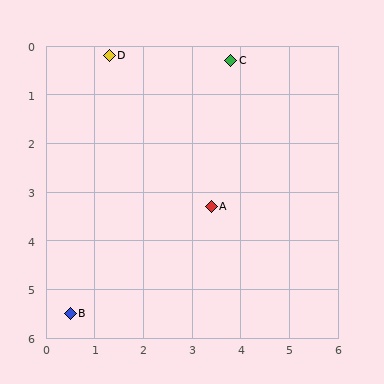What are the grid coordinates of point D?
Point D is at approximately (1.3, 0.2).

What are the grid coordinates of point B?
Point B is at approximately (0.5, 5.5).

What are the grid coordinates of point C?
Point C is at approximately (3.8, 0.3).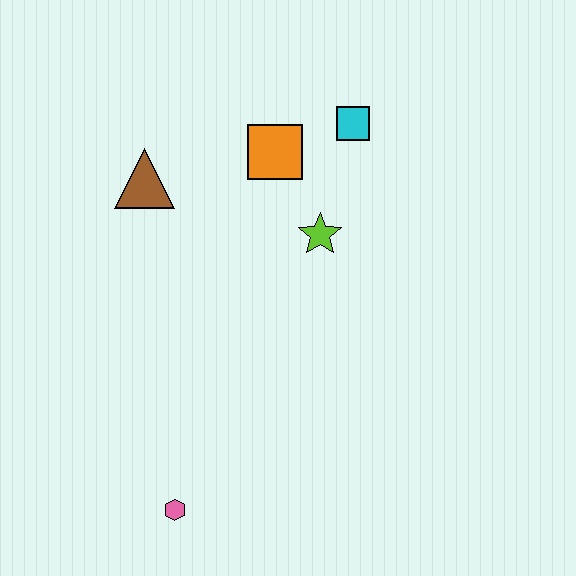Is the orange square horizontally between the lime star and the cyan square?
No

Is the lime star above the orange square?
No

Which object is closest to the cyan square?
The orange square is closest to the cyan square.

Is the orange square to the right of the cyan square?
No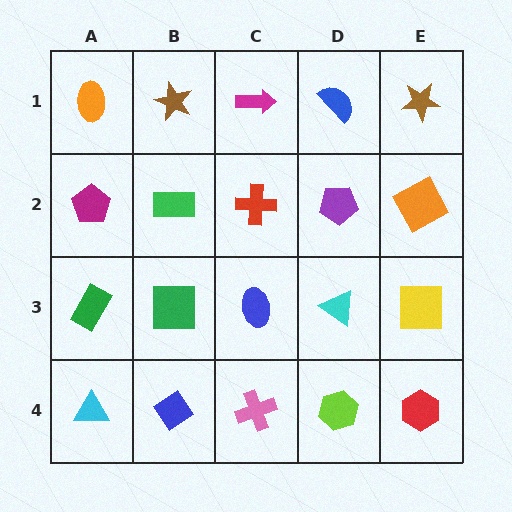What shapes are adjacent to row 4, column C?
A blue ellipse (row 3, column C), a blue diamond (row 4, column B), a lime hexagon (row 4, column D).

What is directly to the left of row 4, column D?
A pink cross.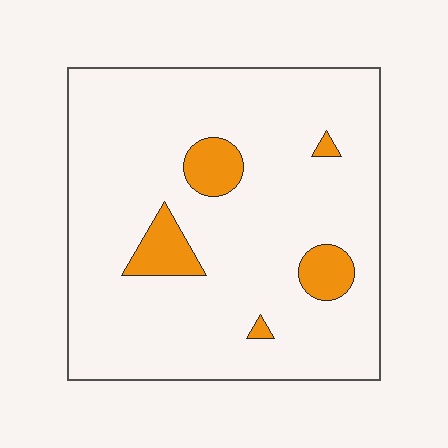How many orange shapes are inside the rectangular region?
5.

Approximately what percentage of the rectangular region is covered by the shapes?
Approximately 10%.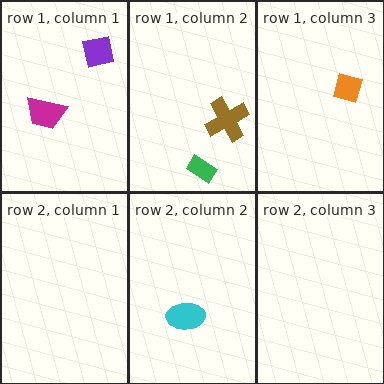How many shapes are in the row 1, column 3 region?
1.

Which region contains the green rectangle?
The row 1, column 2 region.